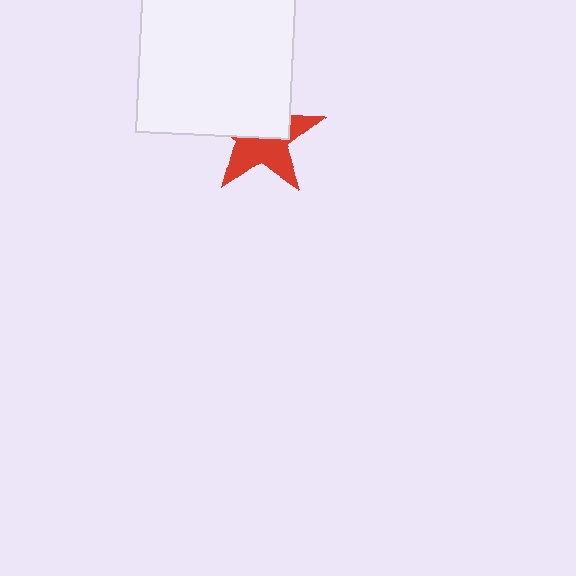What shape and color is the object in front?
The object in front is a white square.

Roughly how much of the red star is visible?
About half of it is visible (roughly 51%).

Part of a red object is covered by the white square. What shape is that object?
It is a star.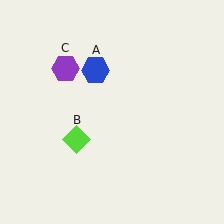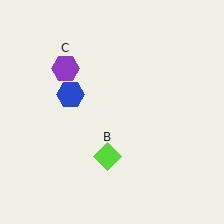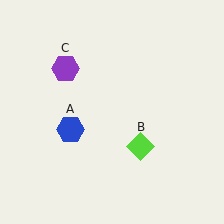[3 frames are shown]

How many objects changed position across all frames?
2 objects changed position: blue hexagon (object A), lime diamond (object B).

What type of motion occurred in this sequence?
The blue hexagon (object A), lime diamond (object B) rotated counterclockwise around the center of the scene.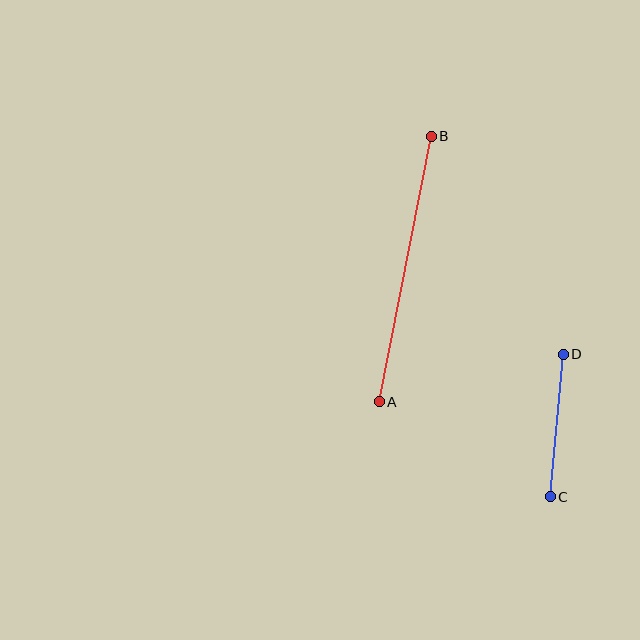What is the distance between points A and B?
The distance is approximately 270 pixels.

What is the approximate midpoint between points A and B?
The midpoint is at approximately (405, 269) pixels.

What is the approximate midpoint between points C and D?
The midpoint is at approximately (557, 426) pixels.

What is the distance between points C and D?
The distance is approximately 143 pixels.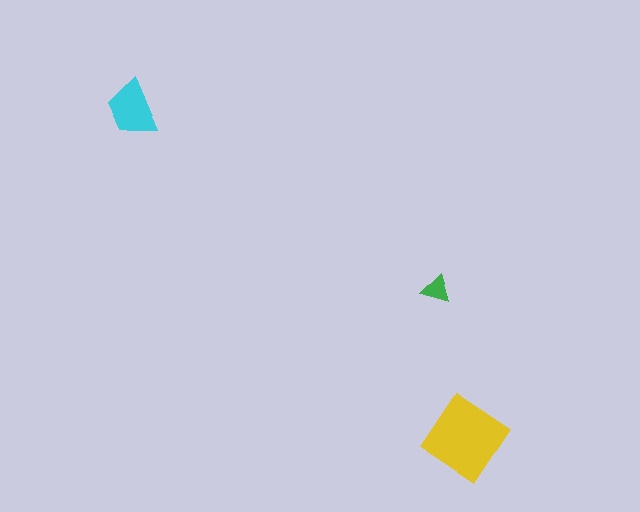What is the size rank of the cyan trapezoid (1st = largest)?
2nd.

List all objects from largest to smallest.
The yellow diamond, the cyan trapezoid, the green triangle.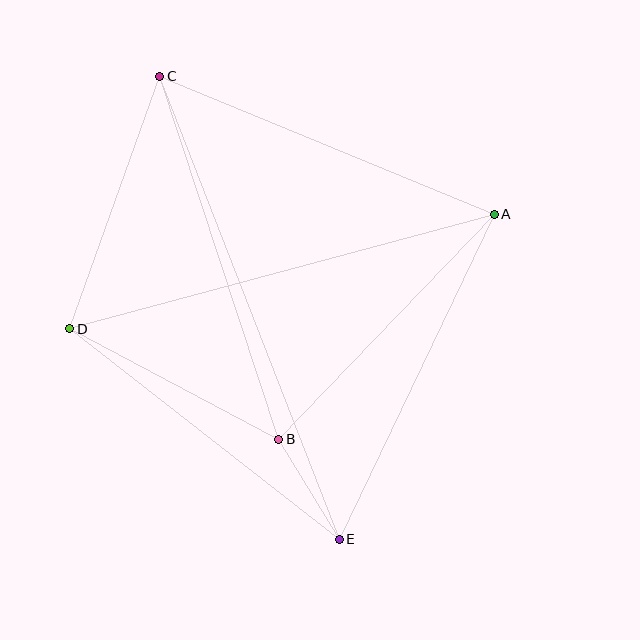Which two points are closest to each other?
Points B and E are closest to each other.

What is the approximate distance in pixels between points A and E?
The distance between A and E is approximately 360 pixels.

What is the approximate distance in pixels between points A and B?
The distance between A and B is approximately 312 pixels.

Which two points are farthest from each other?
Points C and E are farthest from each other.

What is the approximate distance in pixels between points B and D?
The distance between B and D is approximately 236 pixels.